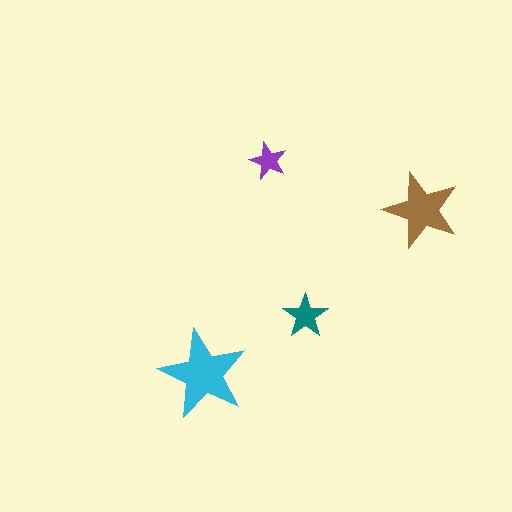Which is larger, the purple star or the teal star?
The teal one.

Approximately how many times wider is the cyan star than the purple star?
About 2.5 times wider.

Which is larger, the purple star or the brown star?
The brown one.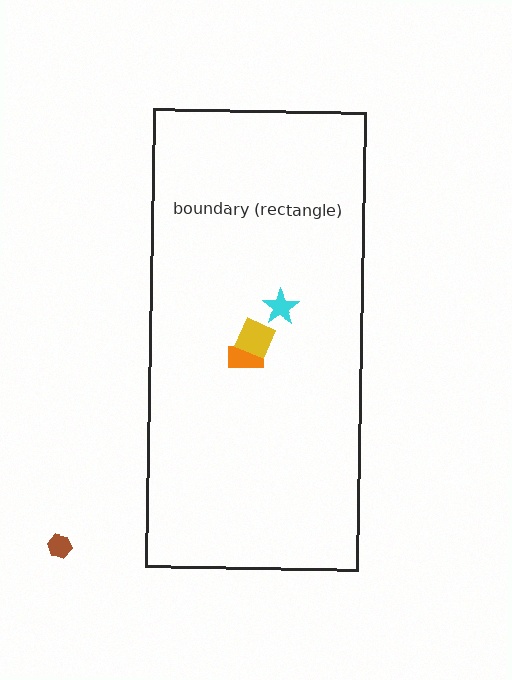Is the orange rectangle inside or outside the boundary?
Inside.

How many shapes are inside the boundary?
3 inside, 1 outside.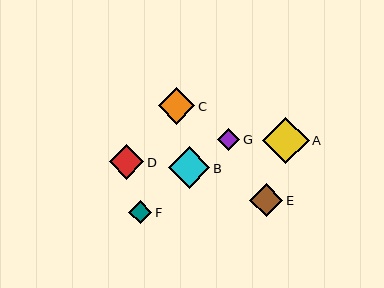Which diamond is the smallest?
Diamond G is the smallest with a size of approximately 22 pixels.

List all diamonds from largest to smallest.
From largest to smallest: A, B, C, D, E, F, G.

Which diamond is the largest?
Diamond A is the largest with a size of approximately 47 pixels.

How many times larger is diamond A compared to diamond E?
Diamond A is approximately 1.4 times the size of diamond E.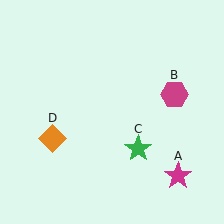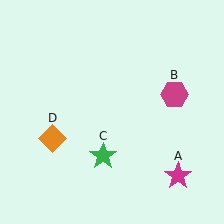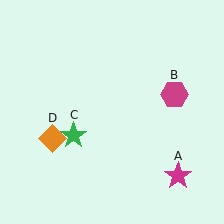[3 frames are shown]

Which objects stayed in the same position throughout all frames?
Magenta star (object A) and magenta hexagon (object B) and orange diamond (object D) remained stationary.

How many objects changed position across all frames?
1 object changed position: green star (object C).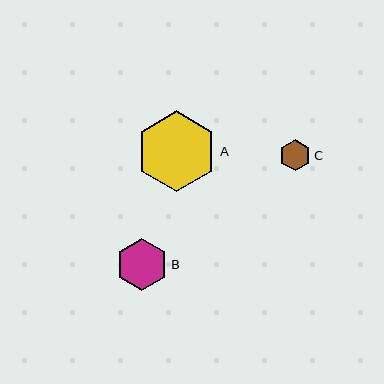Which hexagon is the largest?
Hexagon A is the largest with a size of approximately 80 pixels.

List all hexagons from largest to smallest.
From largest to smallest: A, B, C.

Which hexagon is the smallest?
Hexagon C is the smallest with a size of approximately 31 pixels.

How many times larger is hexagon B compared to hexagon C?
Hexagon B is approximately 1.7 times the size of hexagon C.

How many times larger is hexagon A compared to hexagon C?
Hexagon A is approximately 2.6 times the size of hexagon C.